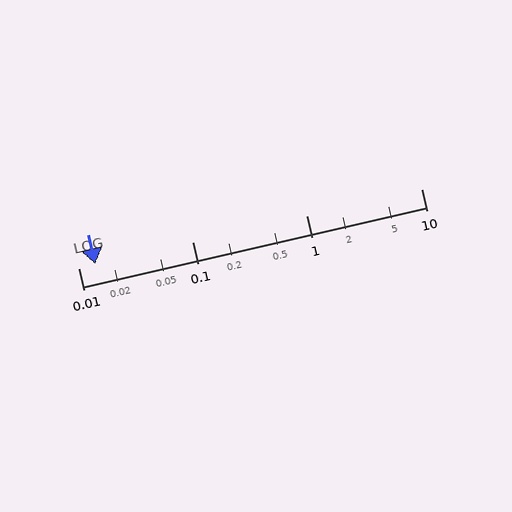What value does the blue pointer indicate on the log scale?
The pointer indicates approximately 0.014.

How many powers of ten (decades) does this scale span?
The scale spans 3 decades, from 0.01 to 10.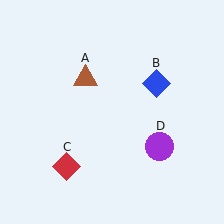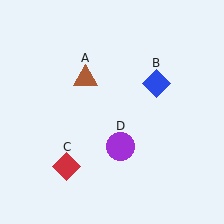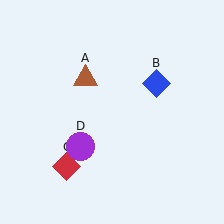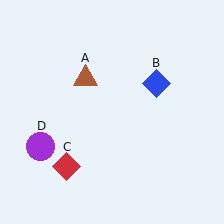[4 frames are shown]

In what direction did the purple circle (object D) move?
The purple circle (object D) moved left.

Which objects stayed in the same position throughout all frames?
Brown triangle (object A) and blue diamond (object B) and red diamond (object C) remained stationary.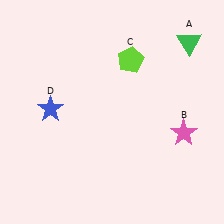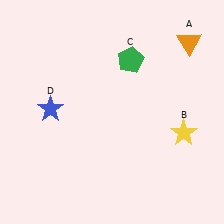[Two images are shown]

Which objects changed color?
A changed from green to orange. B changed from pink to yellow. C changed from lime to green.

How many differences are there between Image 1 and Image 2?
There are 3 differences between the two images.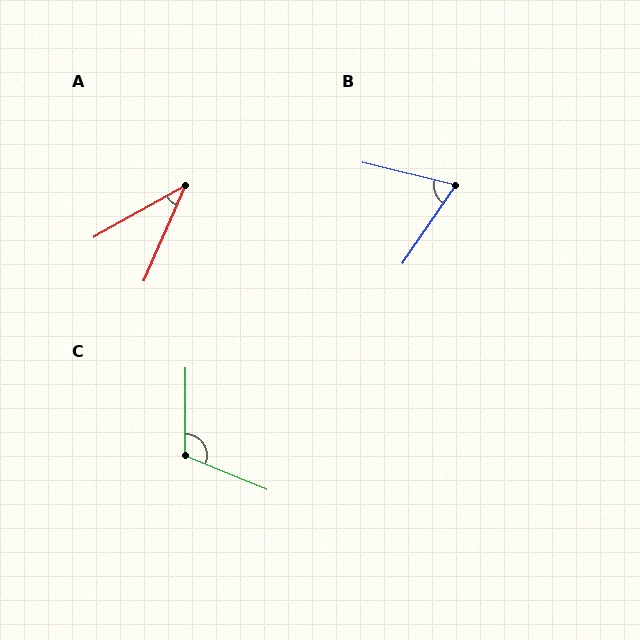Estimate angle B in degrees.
Approximately 69 degrees.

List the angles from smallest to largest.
A (37°), B (69°), C (112°).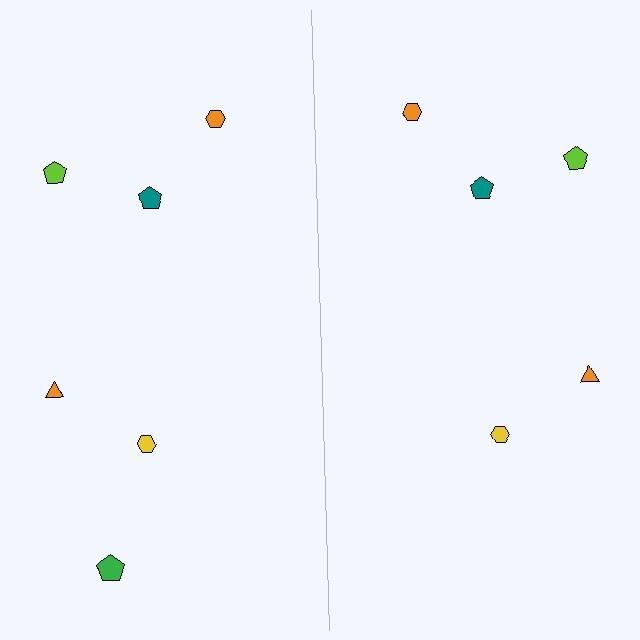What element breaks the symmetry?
A green pentagon is missing from the right side.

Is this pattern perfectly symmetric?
No, the pattern is not perfectly symmetric. A green pentagon is missing from the right side.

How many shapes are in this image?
There are 11 shapes in this image.